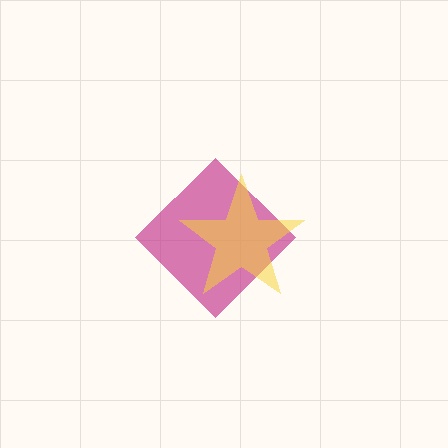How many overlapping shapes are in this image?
There are 2 overlapping shapes in the image.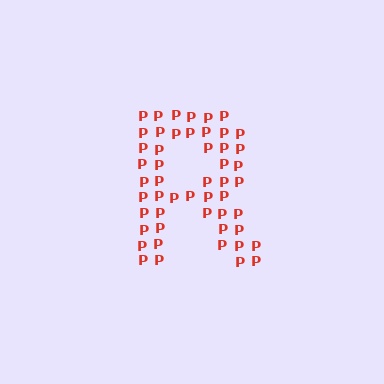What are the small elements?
The small elements are letter P's.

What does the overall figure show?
The overall figure shows the letter R.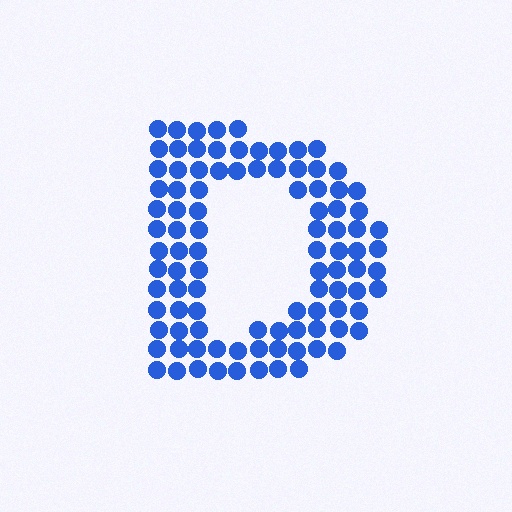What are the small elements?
The small elements are circles.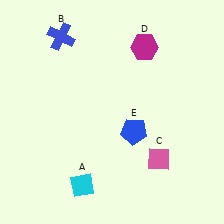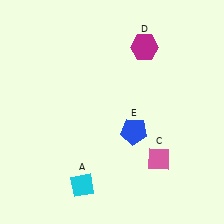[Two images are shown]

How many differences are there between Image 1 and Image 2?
There is 1 difference between the two images.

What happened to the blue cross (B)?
The blue cross (B) was removed in Image 2. It was in the top-left area of Image 1.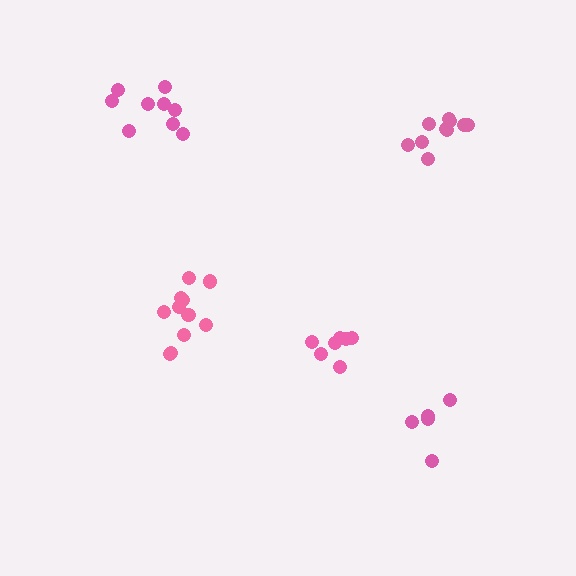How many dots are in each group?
Group 1: 7 dots, Group 2: 11 dots, Group 3: 9 dots, Group 4: 5 dots, Group 5: 10 dots (42 total).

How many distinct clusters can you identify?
There are 5 distinct clusters.